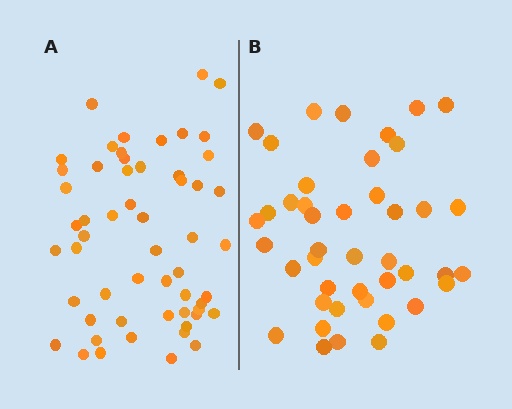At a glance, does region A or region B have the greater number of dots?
Region A (the left region) has more dots.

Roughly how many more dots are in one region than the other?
Region A has approximately 15 more dots than region B.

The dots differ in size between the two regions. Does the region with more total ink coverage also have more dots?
No. Region B has more total ink coverage because its dots are larger, but region A actually contains more individual dots. Total area can be misleading — the number of items is what matters here.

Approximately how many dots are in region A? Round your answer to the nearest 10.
About 60 dots. (The exact count is 56, which rounds to 60.)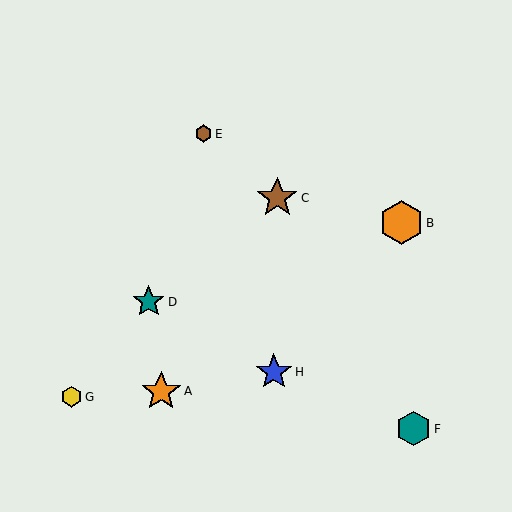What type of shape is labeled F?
Shape F is a teal hexagon.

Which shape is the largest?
The orange hexagon (labeled B) is the largest.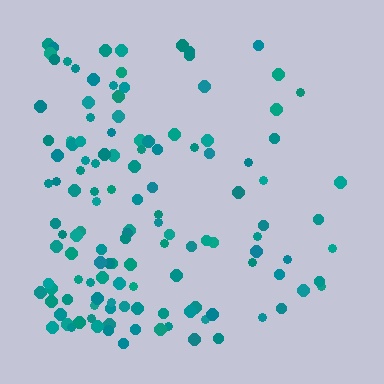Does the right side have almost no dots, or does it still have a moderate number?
Still a moderate number, just noticeably fewer than the left.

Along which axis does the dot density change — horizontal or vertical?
Horizontal.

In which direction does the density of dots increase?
From right to left, with the left side densest.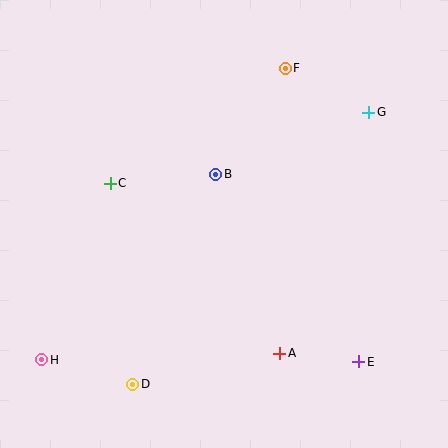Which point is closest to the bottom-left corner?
Point H is closest to the bottom-left corner.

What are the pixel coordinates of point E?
Point E is at (359, 362).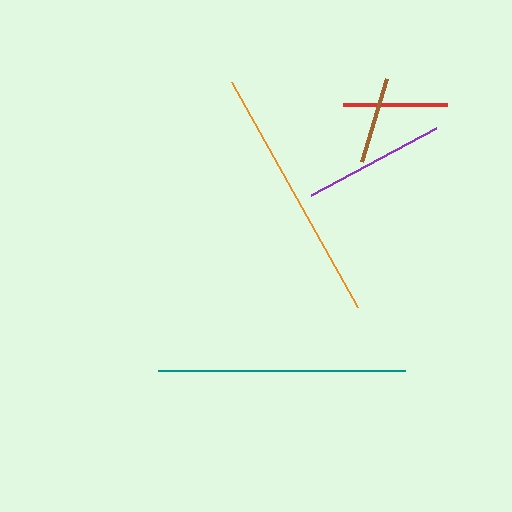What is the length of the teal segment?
The teal segment is approximately 247 pixels long.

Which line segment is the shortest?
The brown line is the shortest at approximately 87 pixels.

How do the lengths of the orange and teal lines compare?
The orange and teal lines are approximately the same length.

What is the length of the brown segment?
The brown segment is approximately 87 pixels long.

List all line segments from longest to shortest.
From longest to shortest: orange, teal, purple, red, brown.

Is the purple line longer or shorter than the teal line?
The teal line is longer than the purple line.